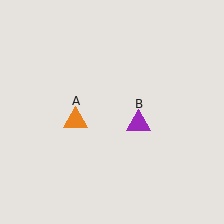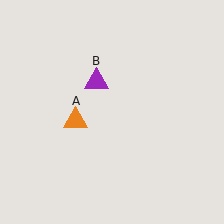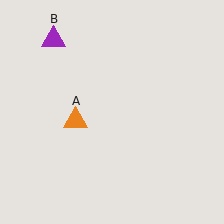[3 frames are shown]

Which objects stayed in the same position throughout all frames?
Orange triangle (object A) remained stationary.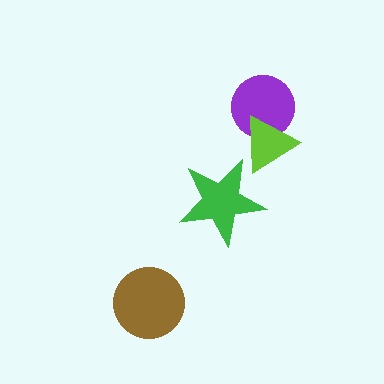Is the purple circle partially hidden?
Yes, it is partially covered by another shape.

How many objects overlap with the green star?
0 objects overlap with the green star.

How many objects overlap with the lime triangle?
1 object overlaps with the lime triangle.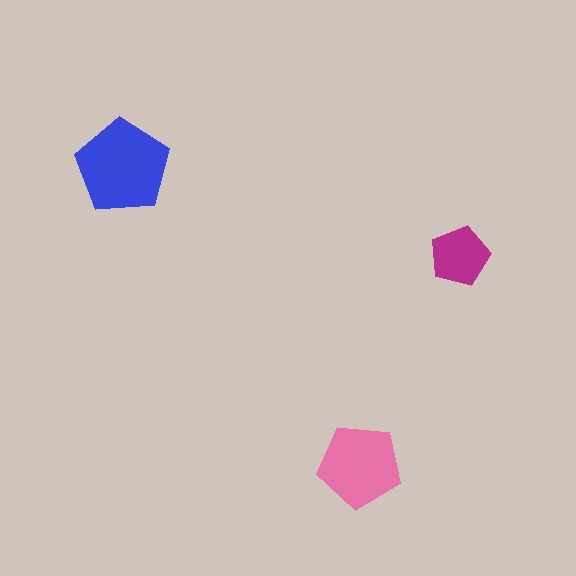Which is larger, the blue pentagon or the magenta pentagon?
The blue one.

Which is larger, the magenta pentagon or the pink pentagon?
The pink one.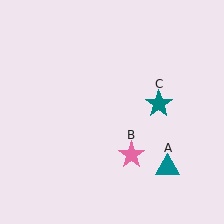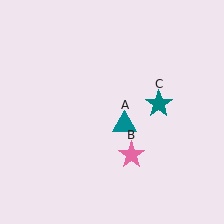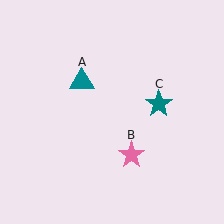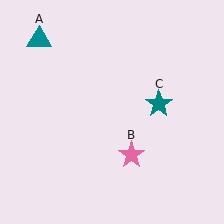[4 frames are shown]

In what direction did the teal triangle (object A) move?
The teal triangle (object A) moved up and to the left.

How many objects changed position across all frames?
1 object changed position: teal triangle (object A).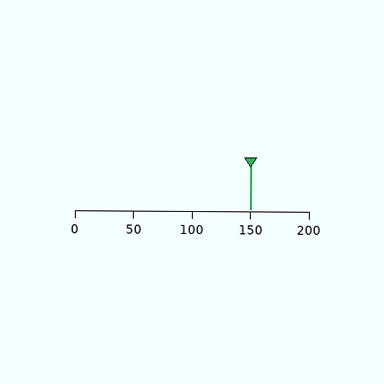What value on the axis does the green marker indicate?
The marker indicates approximately 150.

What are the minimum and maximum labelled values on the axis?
The axis runs from 0 to 200.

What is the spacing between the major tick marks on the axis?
The major ticks are spaced 50 apart.